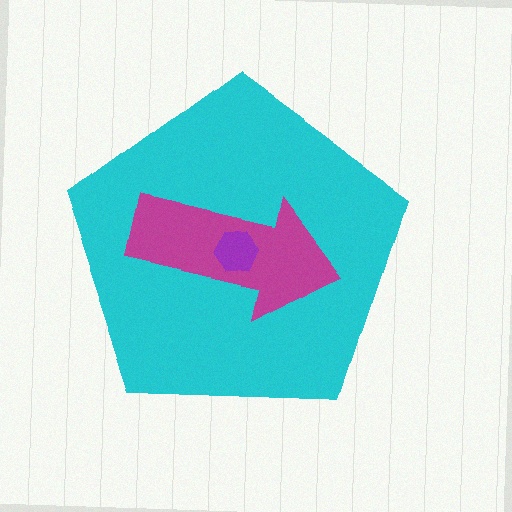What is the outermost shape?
The cyan pentagon.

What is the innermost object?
The purple hexagon.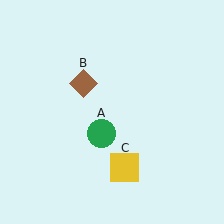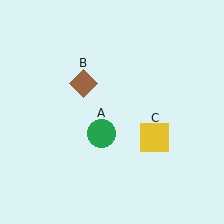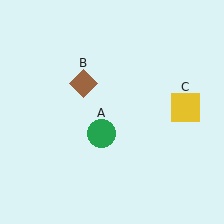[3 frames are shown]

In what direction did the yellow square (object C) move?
The yellow square (object C) moved up and to the right.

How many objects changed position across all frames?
1 object changed position: yellow square (object C).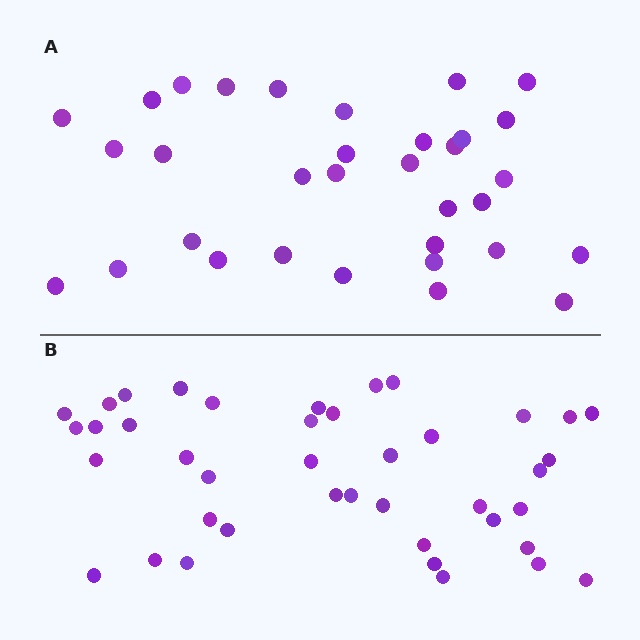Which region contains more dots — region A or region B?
Region B (the bottom region) has more dots.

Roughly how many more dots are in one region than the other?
Region B has roughly 8 or so more dots than region A.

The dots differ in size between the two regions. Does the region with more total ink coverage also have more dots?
No. Region A has more total ink coverage because its dots are larger, but region B actually contains more individual dots. Total area can be misleading — the number of items is what matters here.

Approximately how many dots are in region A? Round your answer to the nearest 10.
About 30 dots. (The exact count is 33, which rounds to 30.)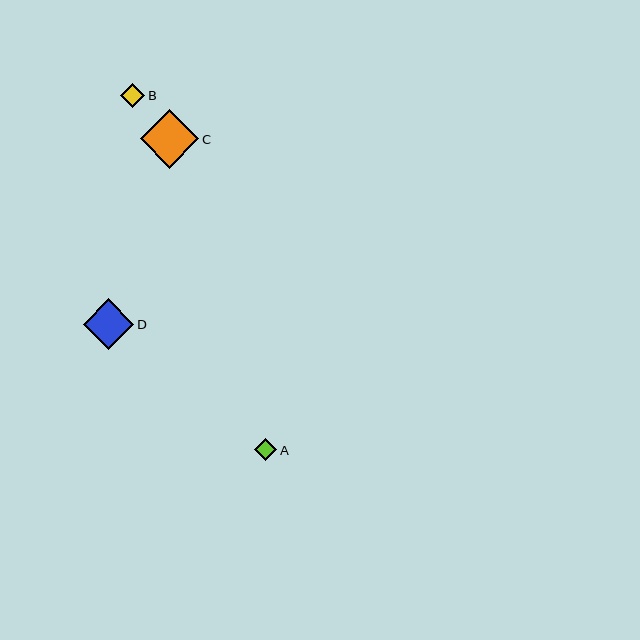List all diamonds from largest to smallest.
From largest to smallest: C, D, B, A.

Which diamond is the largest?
Diamond C is the largest with a size of approximately 58 pixels.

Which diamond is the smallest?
Diamond A is the smallest with a size of approximately 22 pixels.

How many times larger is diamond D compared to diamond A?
Diamond D is approximately 2.3 times the size of diamond A.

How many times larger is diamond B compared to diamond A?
Diamond B is approximately 1.1 times the size of diamond A.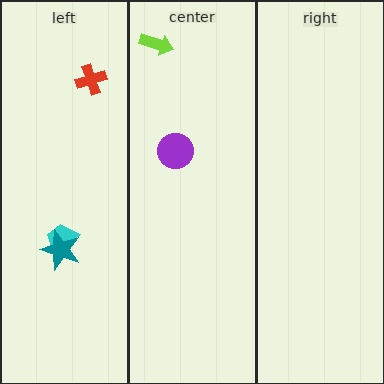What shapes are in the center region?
The purple circle, the lime arrow.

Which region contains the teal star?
The left region.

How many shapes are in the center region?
2.